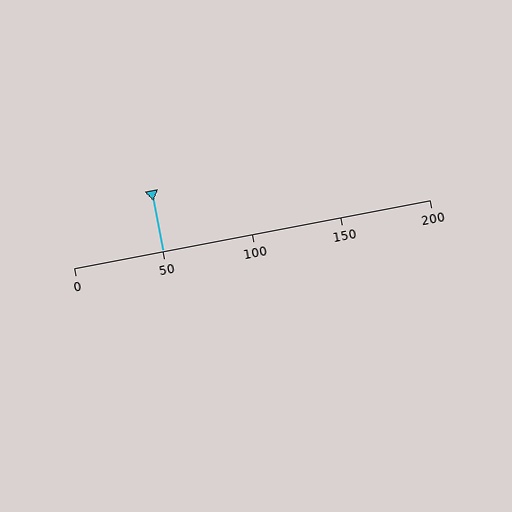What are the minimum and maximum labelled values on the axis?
The axis runs from 0 to 200.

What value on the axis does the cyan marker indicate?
The marker indicates approximately 50.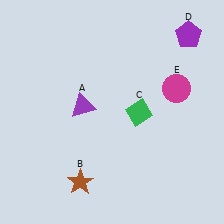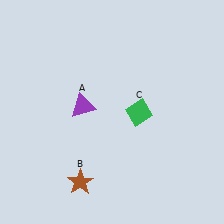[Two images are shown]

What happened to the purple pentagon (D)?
The purple pentagon (D) was removed in Image 2. It was in the top-right area of Image 1.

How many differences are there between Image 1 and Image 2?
There are 2 differences between the two images.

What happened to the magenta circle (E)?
The magenta circle (E) was removed in Image 2. It was in the top-right area of Image 1.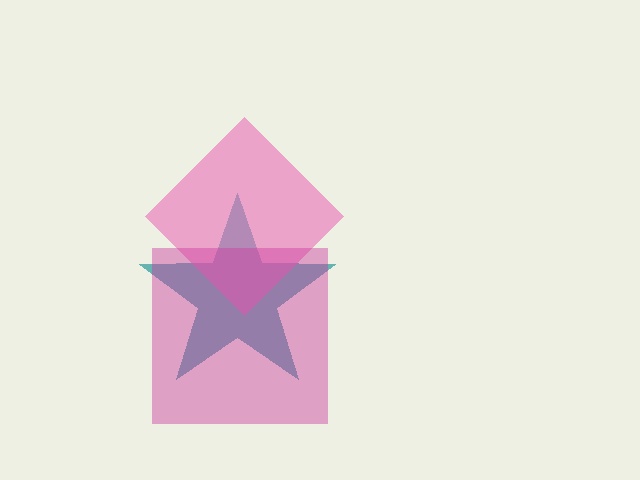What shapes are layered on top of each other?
The layered shapes are: a teal star, a pink diamond, a magenta square.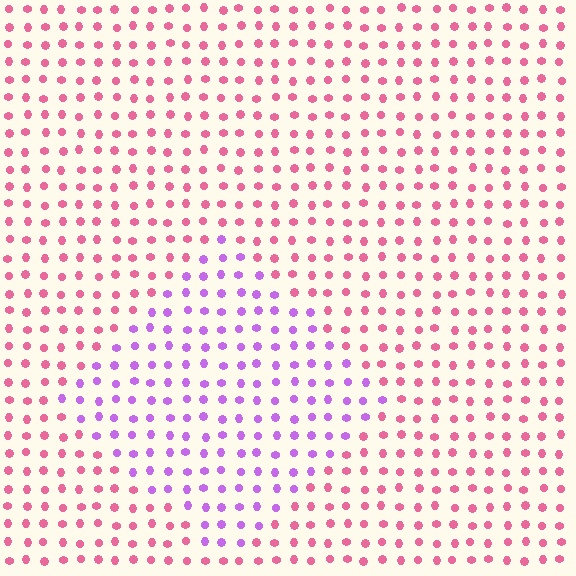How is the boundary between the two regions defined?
The boundary is defined purely by a slight shift in hue (about 53 degrees). Spacing, size, and orientation are identical on both sides.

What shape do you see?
I see a diamond.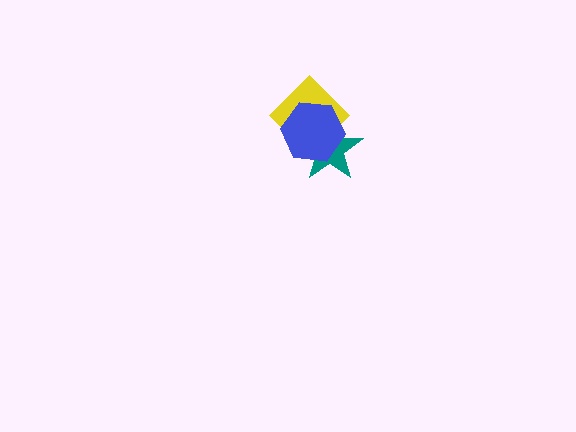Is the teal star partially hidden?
Yes, it is partially covered by another shape.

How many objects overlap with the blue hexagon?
2 objects overlap with the blue hexagon.